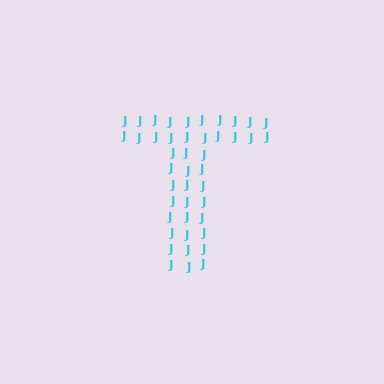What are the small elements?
The small elements are letter J's.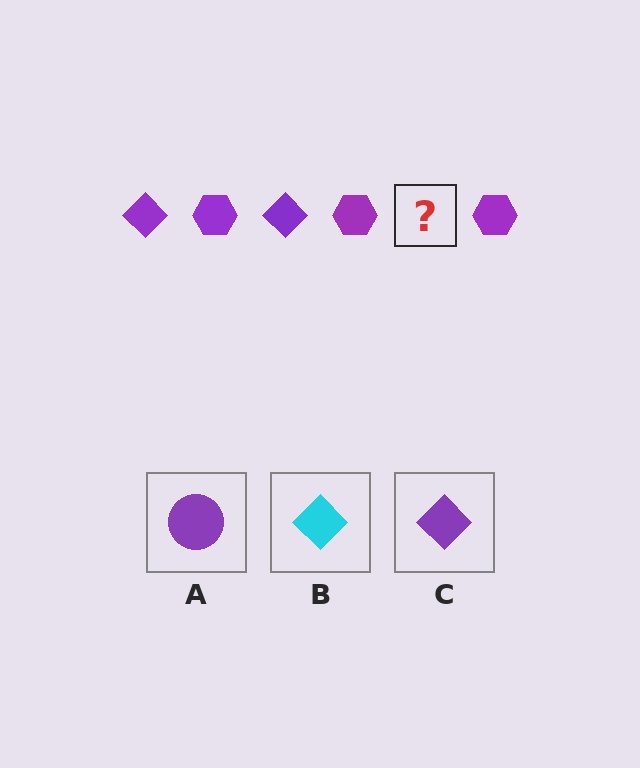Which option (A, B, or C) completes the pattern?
C.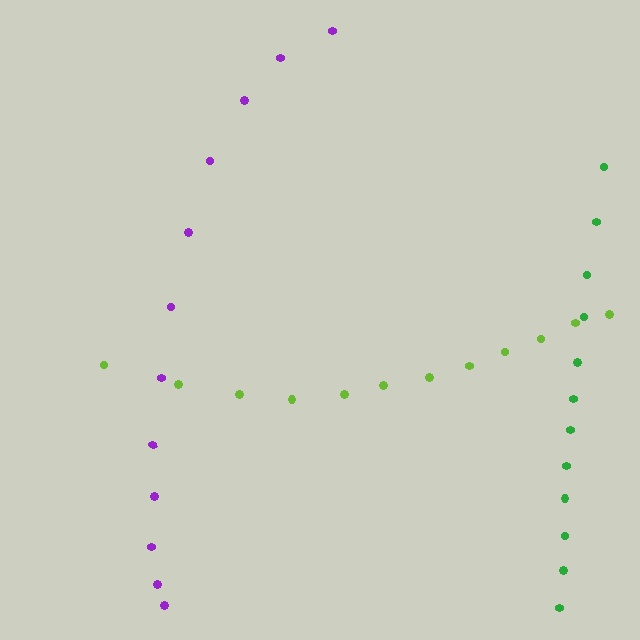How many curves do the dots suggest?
There are 3 distinct paths.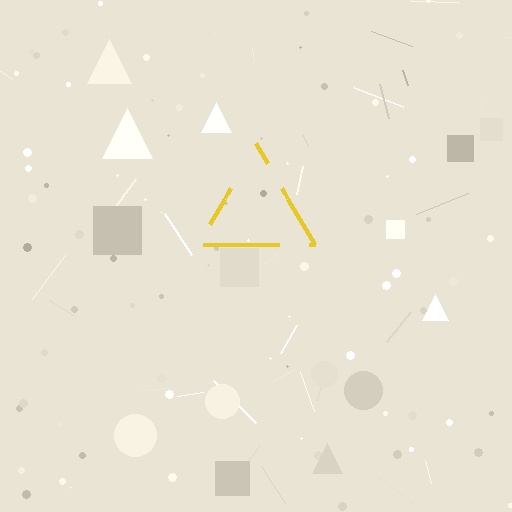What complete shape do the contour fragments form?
The contour fragments form a triangle.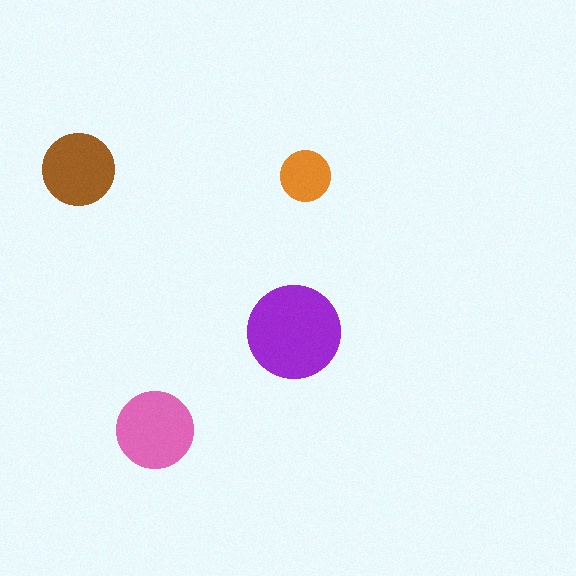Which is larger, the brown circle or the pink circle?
The pink one.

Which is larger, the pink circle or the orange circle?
The pink one.